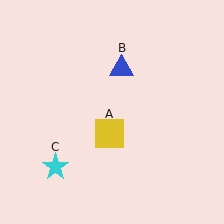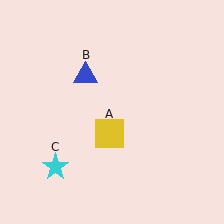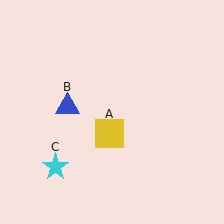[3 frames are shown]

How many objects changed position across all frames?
1 object changed position: blue triangle (object B).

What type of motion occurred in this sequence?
The blue triangle (object B) rotated counterclockwise around the center of the scene.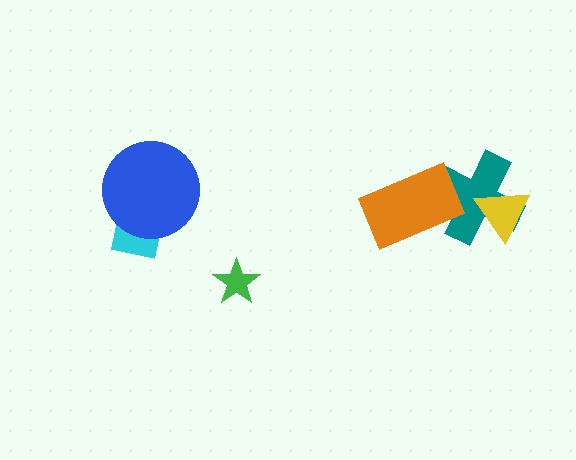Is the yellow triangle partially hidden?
No, no other shape covers it.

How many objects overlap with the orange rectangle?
1 object overlaps with the orange rectangle.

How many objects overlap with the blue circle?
1 object overlaps with the blue circle.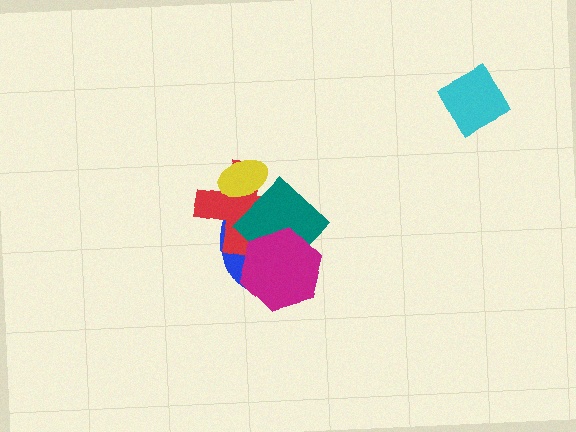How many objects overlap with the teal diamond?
4 objects overlap with the teal diamond.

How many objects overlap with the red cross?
4 objects overlap with the red cross.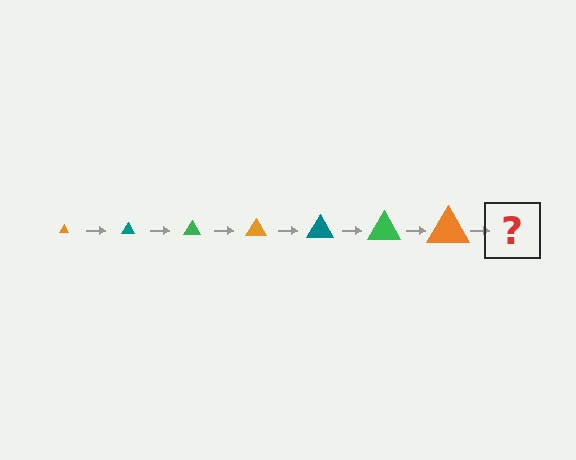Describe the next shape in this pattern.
It should be a teal triangle, larger than the previous one.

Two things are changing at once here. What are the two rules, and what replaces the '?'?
The two rules are that the triangle grows larger each step and the color cycles through orange, teal, and green. The '?' should be a teal triangle, larger than the previous one.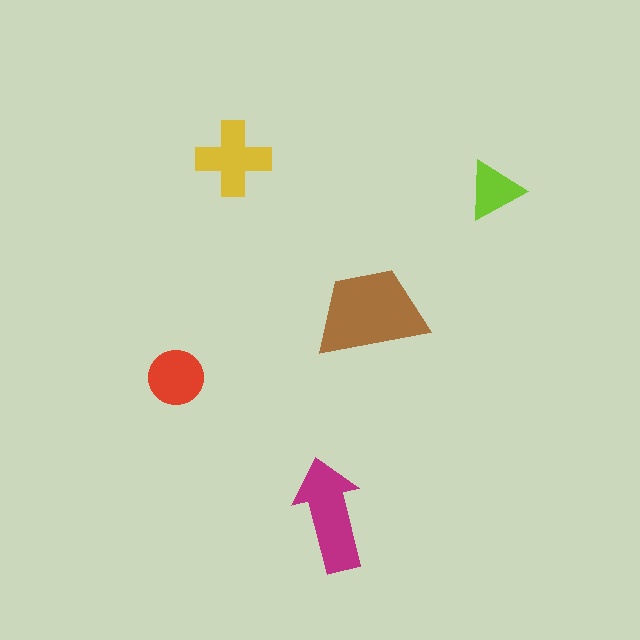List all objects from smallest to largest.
The lime triangle, the red circle, the yellow cross, the magenta arrow, the brown trapezoid.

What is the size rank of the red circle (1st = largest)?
4th.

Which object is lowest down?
The magenta arrow is bottommost.